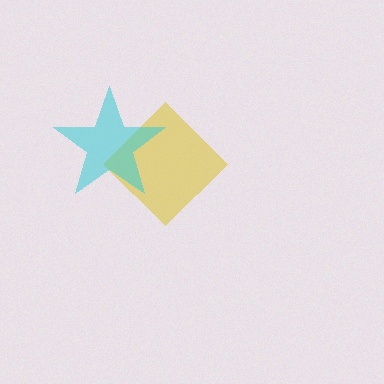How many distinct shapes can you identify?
There are 2 distinct shapes: a yellow diamond, a cyan star.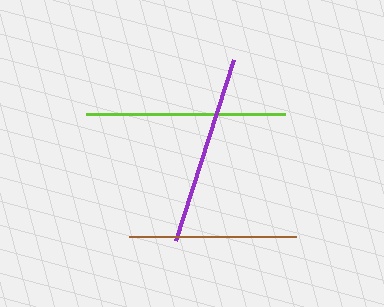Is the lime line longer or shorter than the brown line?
The lime line is longer than the brown line.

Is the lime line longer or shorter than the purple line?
The lime line is longer than the purple line.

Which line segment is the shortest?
The brown line is the shortest at approximately 167 pixels.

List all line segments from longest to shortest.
From longest to shortest: lime, purple, brown.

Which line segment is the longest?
The lime line is the longest at approximately 199 pixels.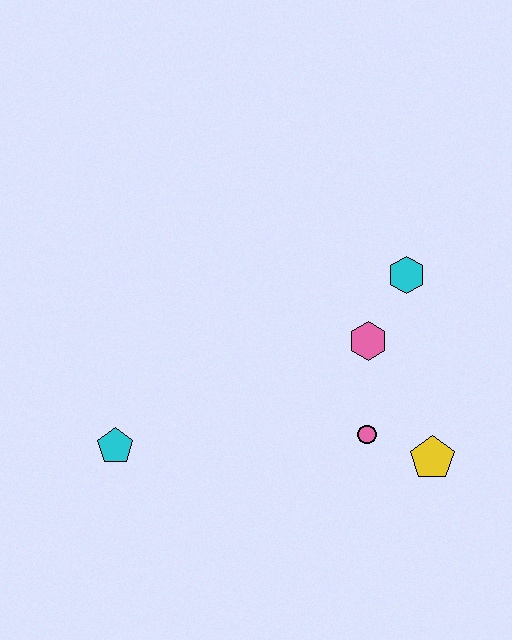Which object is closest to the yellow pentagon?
The pink circle is closest to the yellow pentagon.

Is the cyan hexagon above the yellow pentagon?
Yes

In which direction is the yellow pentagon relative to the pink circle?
The yellow pentagon is to the right of the pink circle.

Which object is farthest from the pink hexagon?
The cyan pentagon is farthest from the pink hexagon.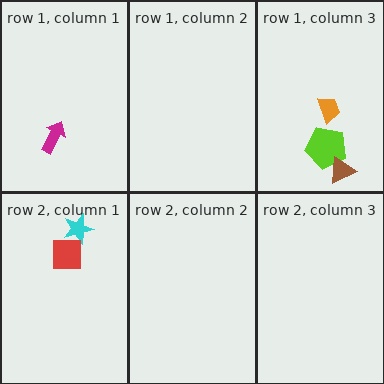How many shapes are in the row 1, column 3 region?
3.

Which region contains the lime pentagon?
The row 1, column 3 region.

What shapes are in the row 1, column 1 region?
The magenta arrow.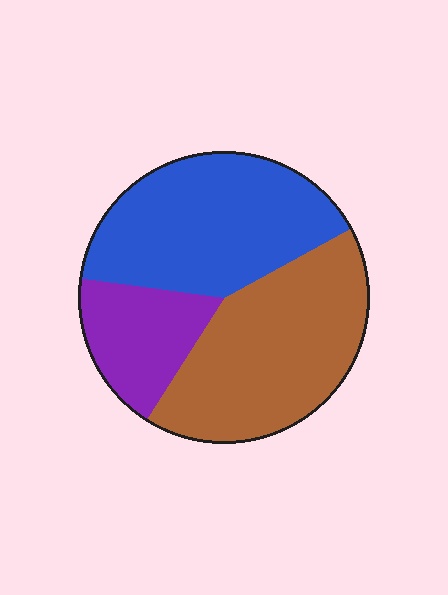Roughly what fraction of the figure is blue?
Blue takes up about two fifths (2/5) of the figure.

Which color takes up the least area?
Purple, at roughly 20%.